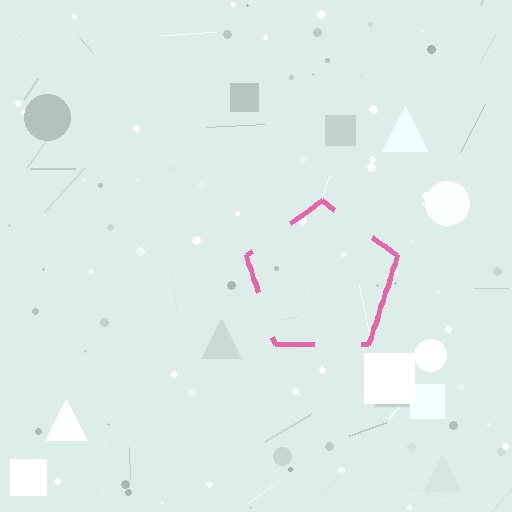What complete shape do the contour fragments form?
The contour fragments form a pentagon.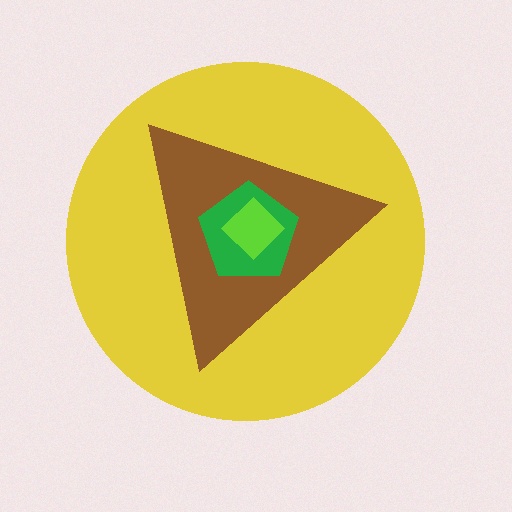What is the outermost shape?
The yellow circle.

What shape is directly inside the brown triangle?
The green pentagon.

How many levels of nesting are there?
4.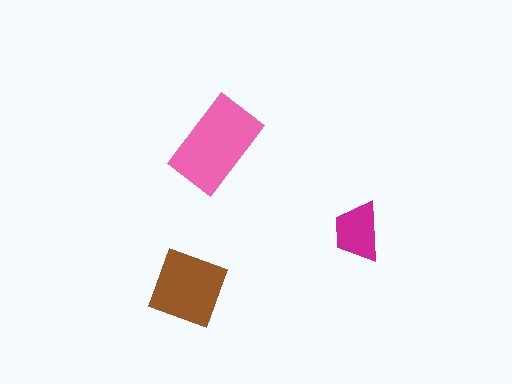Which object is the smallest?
The magenta trapezoid.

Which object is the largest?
The pink rectangle.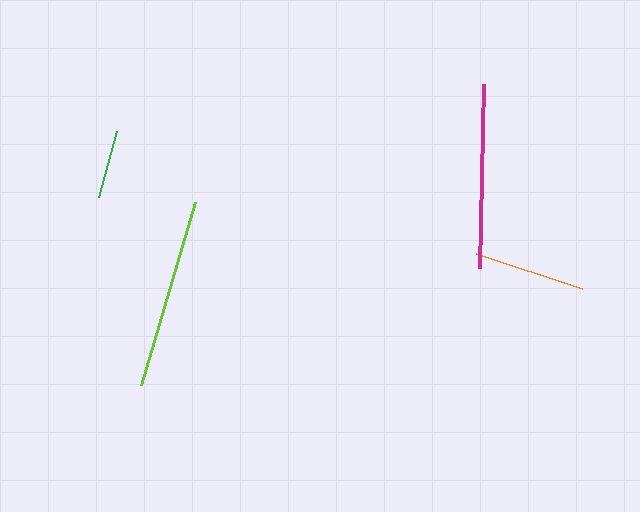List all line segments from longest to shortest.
From longest to shortest: lime, magenta, orange, green.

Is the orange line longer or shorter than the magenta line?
The magenta line is longer than the orange line.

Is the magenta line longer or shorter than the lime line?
The lime line is longer than the magenta line.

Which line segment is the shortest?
The green line is the shortest at approximately 69 pixels.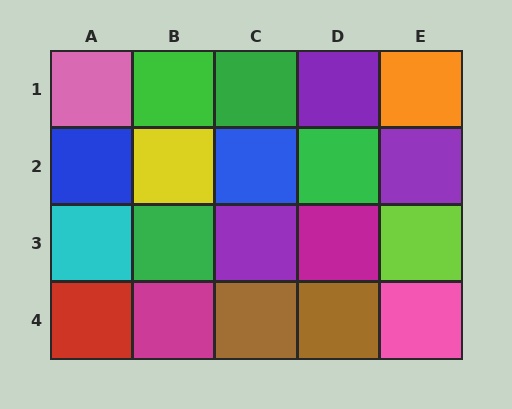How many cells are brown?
2 cells are brown.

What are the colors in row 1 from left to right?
Pink, green, green, purple, orange.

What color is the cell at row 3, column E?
Lime.